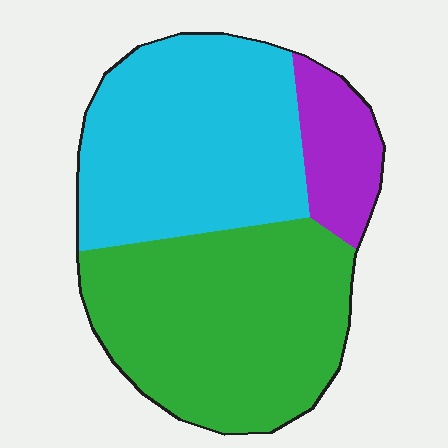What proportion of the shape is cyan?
Cyan takes up between a quarter and a half of the shape.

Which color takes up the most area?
Green, at roughly 45%.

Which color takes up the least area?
Purple, at roughly 10%.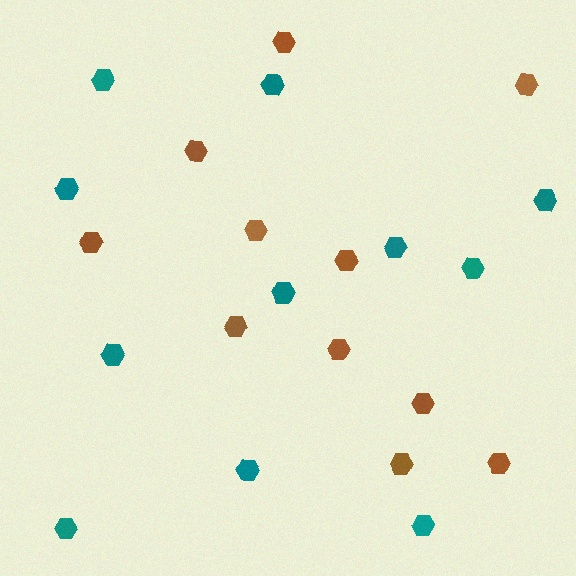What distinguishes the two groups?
There are 2 groups: one group of teal hexagons (11) and one group of brown hexagons (11).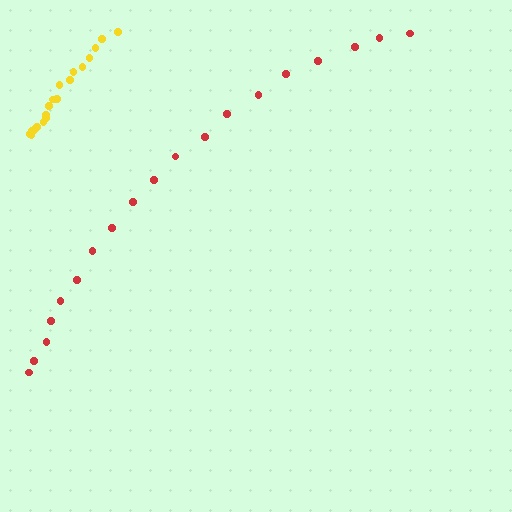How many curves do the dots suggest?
There are 2 distinct paths.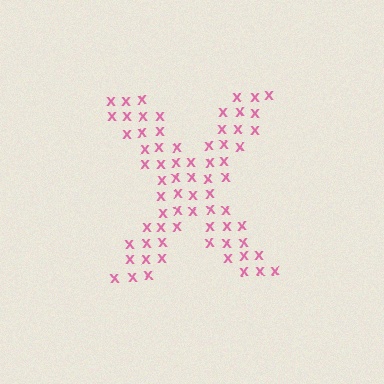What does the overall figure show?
The overall figure shows the letter X.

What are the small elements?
The small elements are letter X's.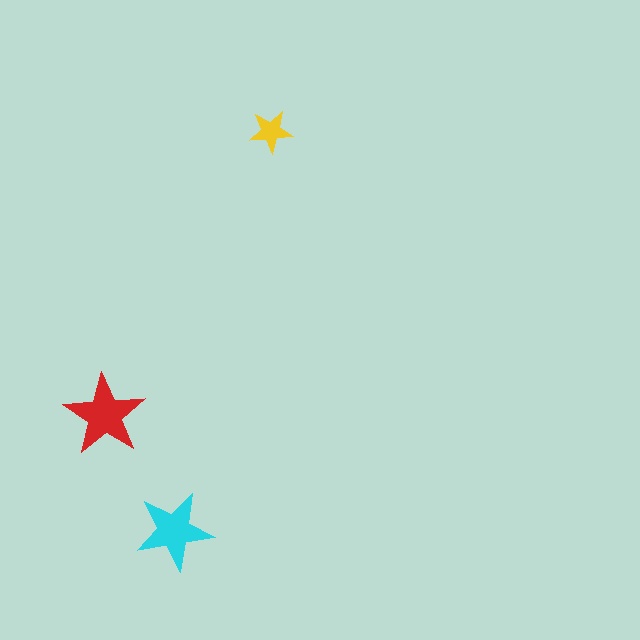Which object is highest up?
The yellow star is topmost.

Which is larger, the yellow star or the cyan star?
The cyan one.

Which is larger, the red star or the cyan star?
The red one.